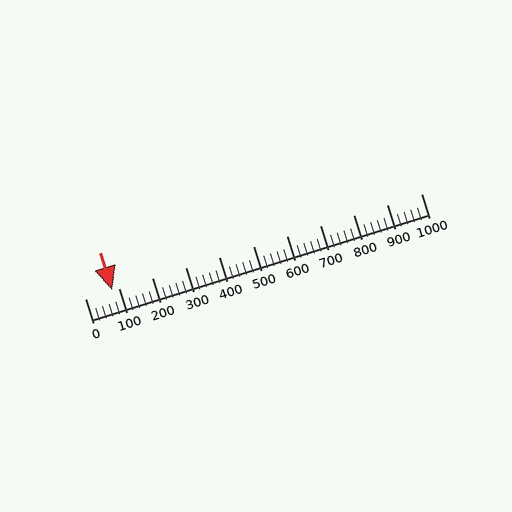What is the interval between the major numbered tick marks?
The major tick marks are spaced 100 units apart.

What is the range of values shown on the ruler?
The ruler shows values from 0 to 1000.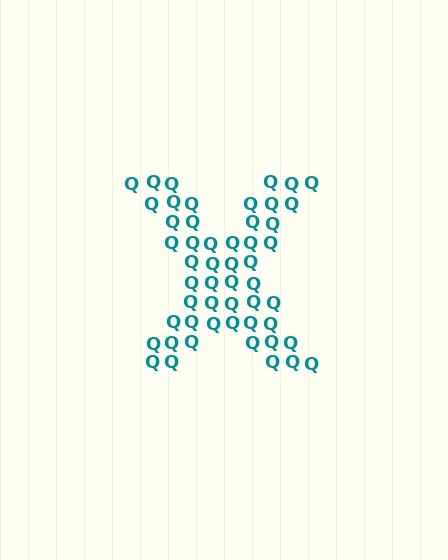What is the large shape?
The large shape is the letter X.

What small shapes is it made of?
It is made of small letter Q's.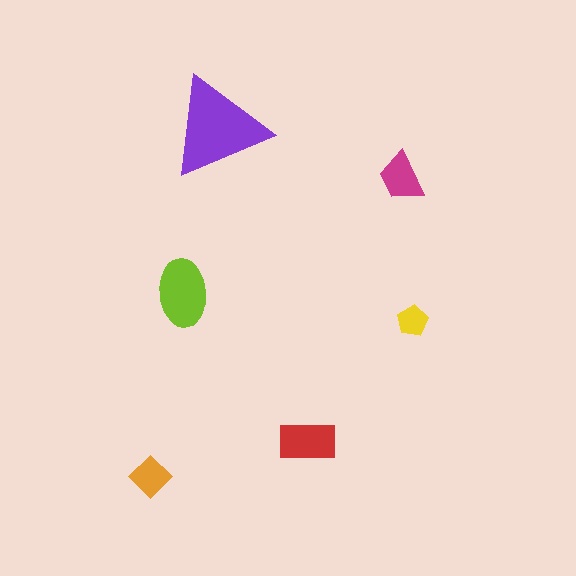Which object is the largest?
The purple triangle.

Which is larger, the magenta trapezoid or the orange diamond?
The magenta trapezoid.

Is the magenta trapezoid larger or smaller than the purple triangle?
Smaller.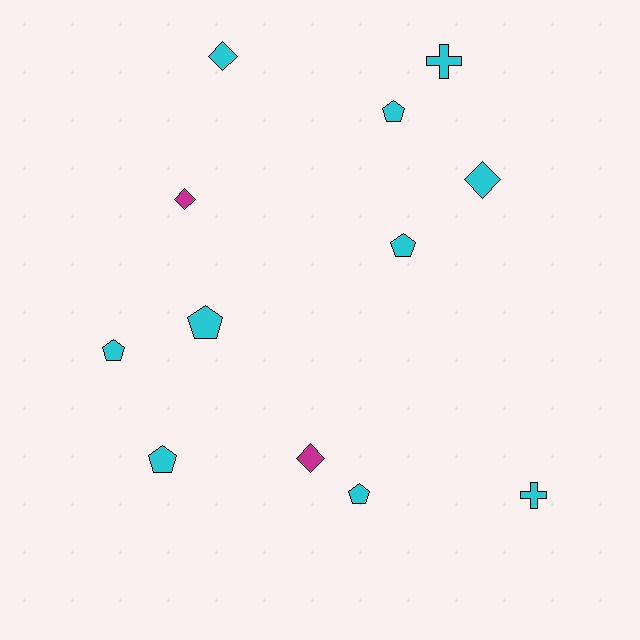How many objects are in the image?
There are 12 objects.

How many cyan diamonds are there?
There are 2 cyan diamonds.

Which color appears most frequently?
Cyan, with 10 objects.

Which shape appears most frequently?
Pentagon, with 6 objects.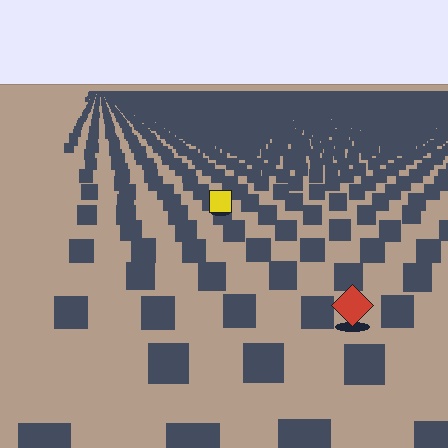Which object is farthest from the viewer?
The yellow square is farthest from the viewer. It appears smaller and the ground texture around it is denser.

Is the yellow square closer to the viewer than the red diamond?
No. The red diamond is closer — you can tell from the texture gradient: the ground texture is coarser near it.